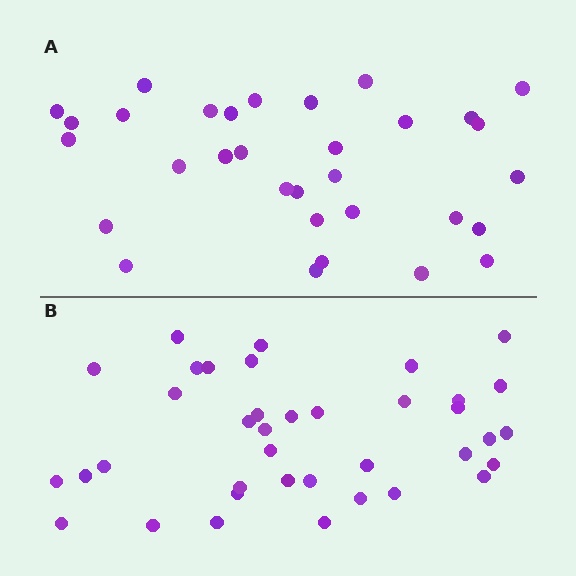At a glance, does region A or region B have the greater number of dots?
Region B (the bottom region) has more dots.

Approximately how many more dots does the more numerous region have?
Region B has about 6 more dots than region A.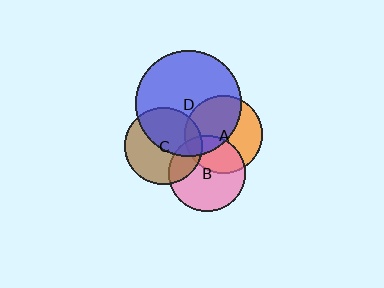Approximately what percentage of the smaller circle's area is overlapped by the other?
Approximately 50%.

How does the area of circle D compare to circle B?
Approximately 1.9 times.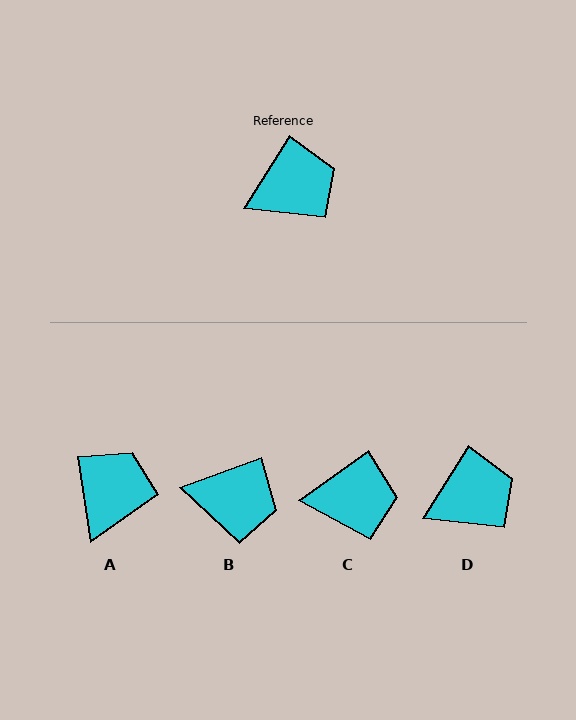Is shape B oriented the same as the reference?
No, it is off by about 38 degrees.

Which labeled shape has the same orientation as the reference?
D.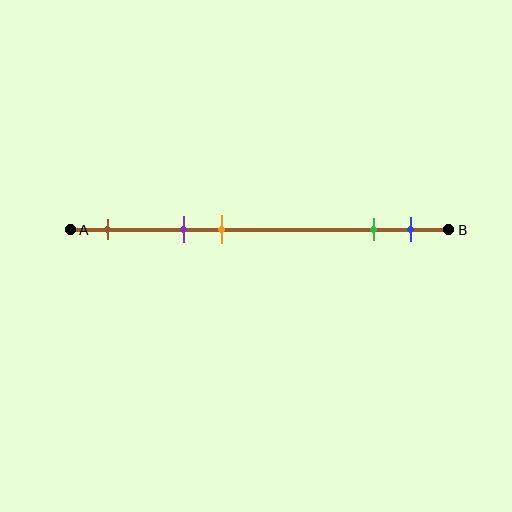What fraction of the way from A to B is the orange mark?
The orange mark is approximately 40% (0.4) of the way from A to B.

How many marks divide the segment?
There are 5 marks dividing the segment.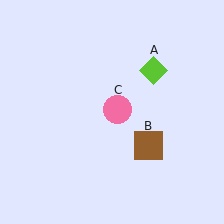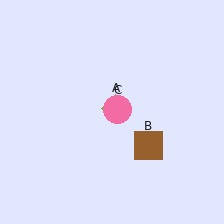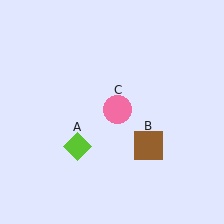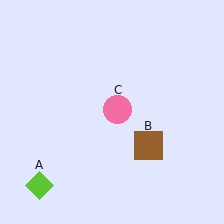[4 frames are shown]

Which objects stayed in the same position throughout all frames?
Brown square (object B) and pink circle (object C) remained stationary.